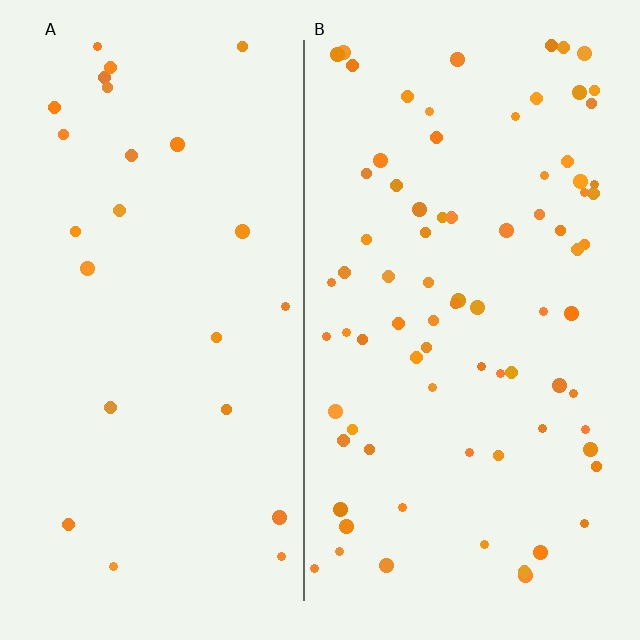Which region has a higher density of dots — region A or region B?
B (the right).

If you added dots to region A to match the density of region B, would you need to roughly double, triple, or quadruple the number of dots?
Approximately triple.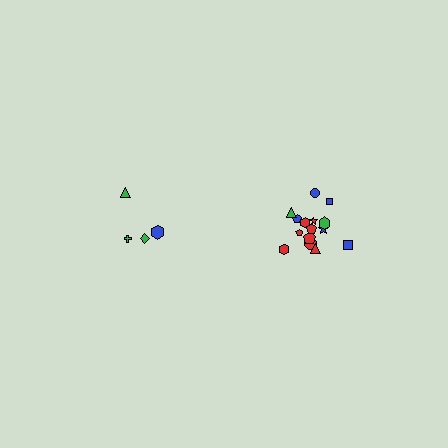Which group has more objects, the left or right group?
The right group.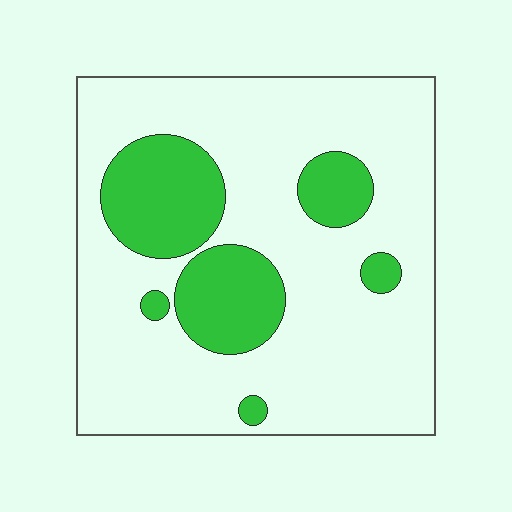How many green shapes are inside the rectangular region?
6.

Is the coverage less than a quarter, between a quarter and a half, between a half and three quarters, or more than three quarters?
Less than a quarter.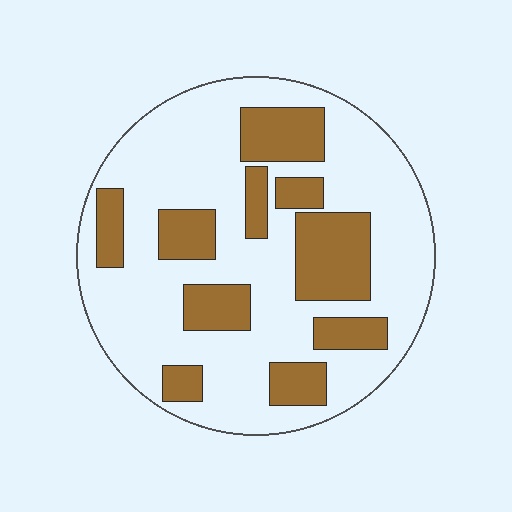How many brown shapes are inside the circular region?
10.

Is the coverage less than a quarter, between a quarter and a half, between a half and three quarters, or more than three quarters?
Between a quarter and a half.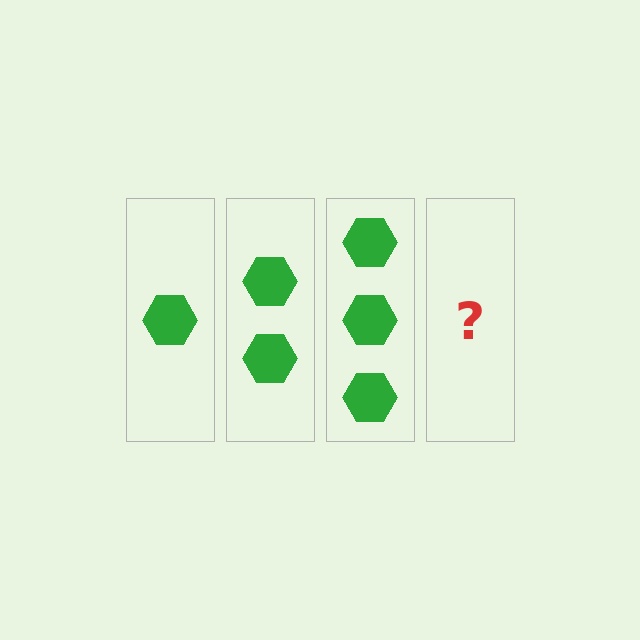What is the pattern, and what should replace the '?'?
The pattern is that each step adds one more hexagon. The '?' should be 4 hexagons.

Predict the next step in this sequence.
The next step is 4 hexagons.